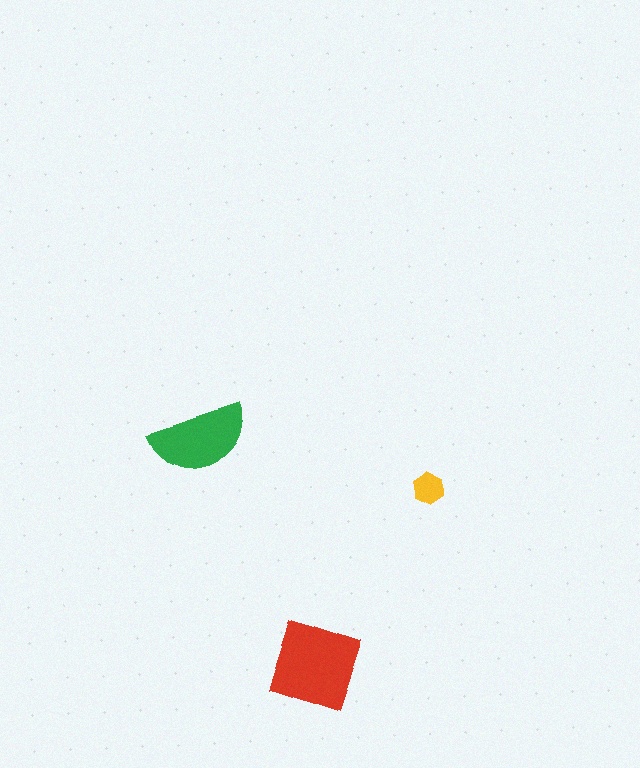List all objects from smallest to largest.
The yellow hexagon, the green semicircle, the red diamond.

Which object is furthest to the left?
The green semicircle is leftmost.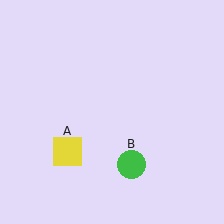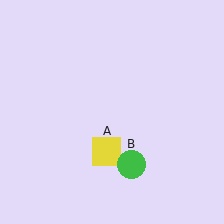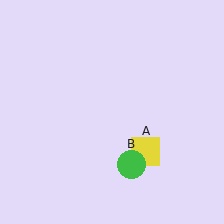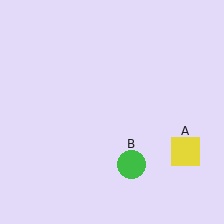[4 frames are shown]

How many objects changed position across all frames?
1 object changed position: yellow square (object A).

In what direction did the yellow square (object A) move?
The yellow square (object A) moved right.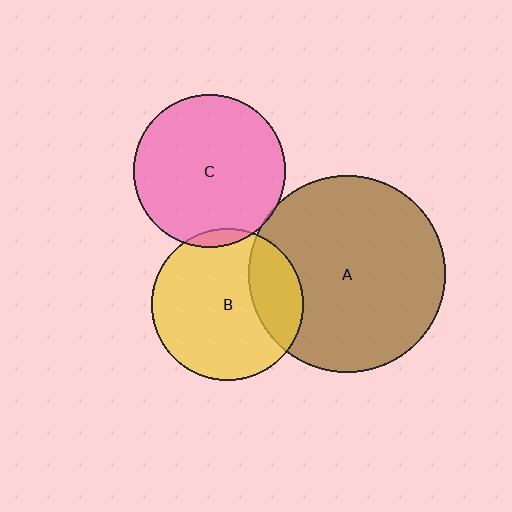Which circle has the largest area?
Circle A (brown).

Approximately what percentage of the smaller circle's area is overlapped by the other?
Approximately 5%.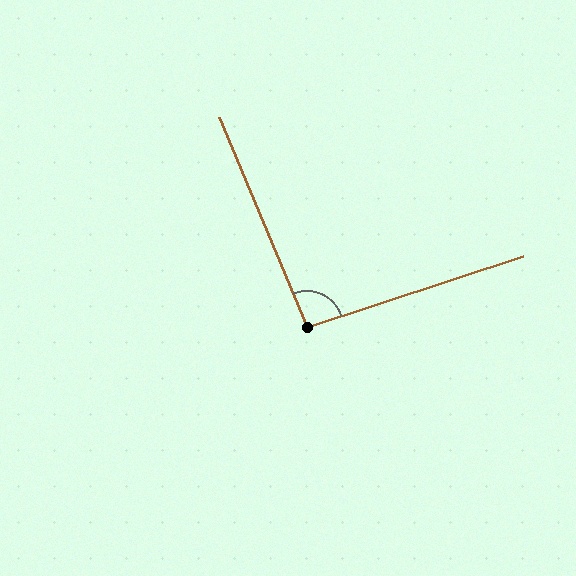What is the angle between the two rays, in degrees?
Approximately 95 degrees.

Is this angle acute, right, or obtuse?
It is approximately a right angle.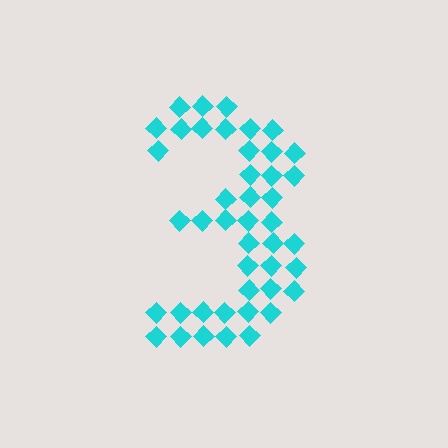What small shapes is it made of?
It is made of small diamonds.